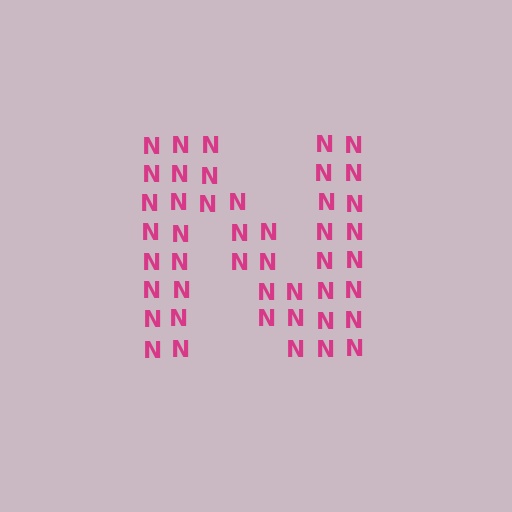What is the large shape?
The large shape is the letter N.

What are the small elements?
The small elements are letter N's.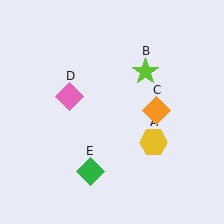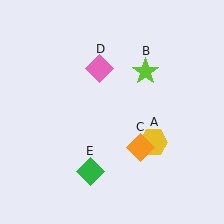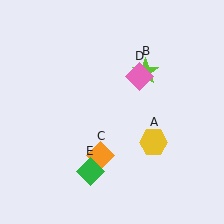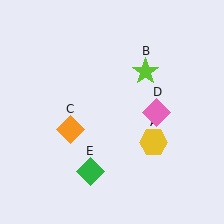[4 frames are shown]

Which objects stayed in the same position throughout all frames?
Yellow hexagon (object A) and lime star (object B) and green diamond (object E) remained stationary.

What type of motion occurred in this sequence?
The orange diamond (object C), pink diamond (object D) rotated clockwise around the center of the scene.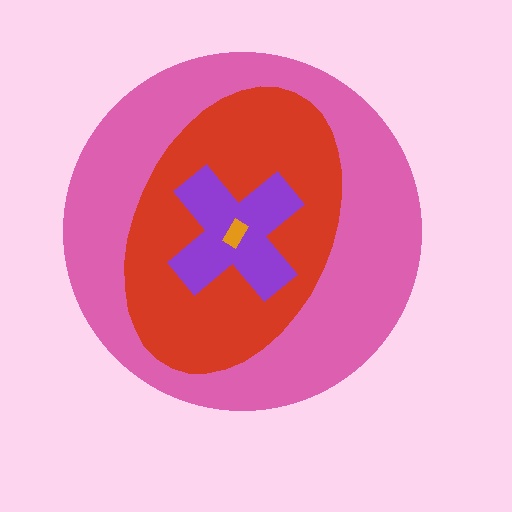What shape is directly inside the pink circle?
The red ellipse.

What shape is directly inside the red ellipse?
The purple cross.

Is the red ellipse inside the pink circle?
Yes.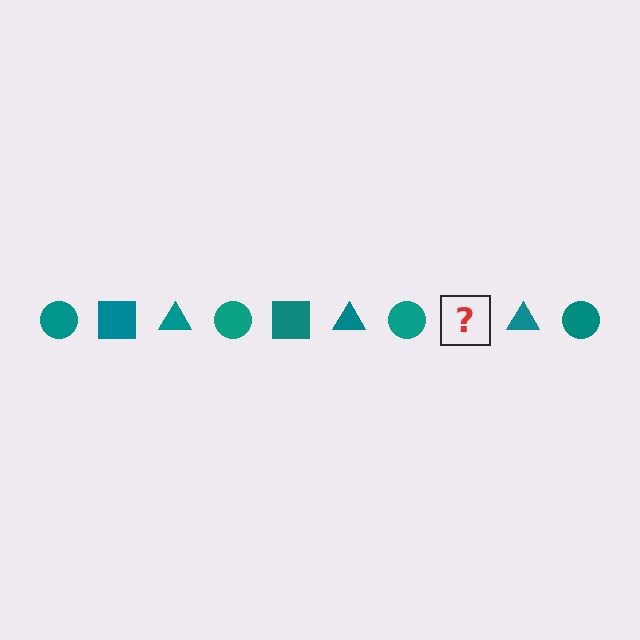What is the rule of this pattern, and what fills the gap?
The rule is that the pattern cycles through circle, square, triangle shapes in teal. The gap should be filled with a teal square.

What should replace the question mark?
The question mark should be replaced with a teal square.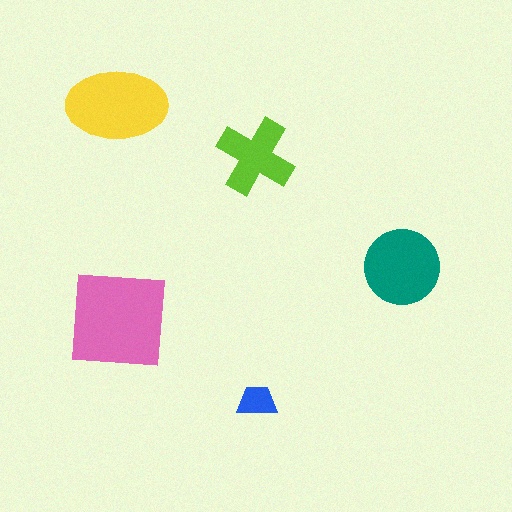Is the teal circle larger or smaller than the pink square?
Smaller.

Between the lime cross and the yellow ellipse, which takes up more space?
The yellow ellipse.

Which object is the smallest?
The blue trapezoid.